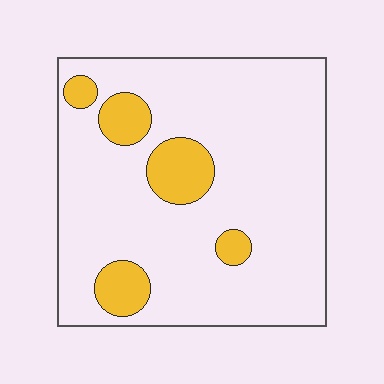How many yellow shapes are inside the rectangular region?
5.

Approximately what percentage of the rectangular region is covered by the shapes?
Approximately 15%.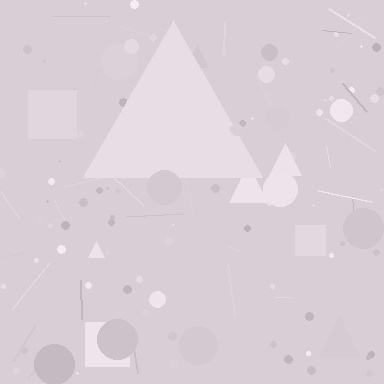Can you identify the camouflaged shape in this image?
The camouflaged shape is a triangle.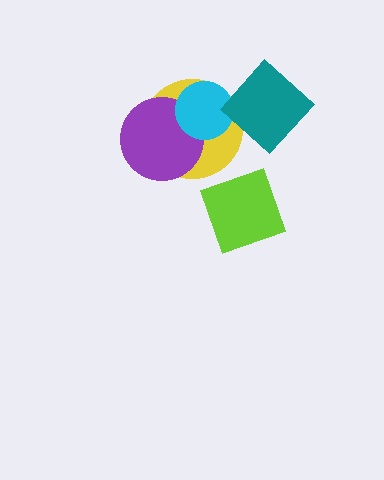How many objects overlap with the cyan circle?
3 objects overlap with the cyan circle.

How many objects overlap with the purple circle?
2 objects overlap with the purple circle.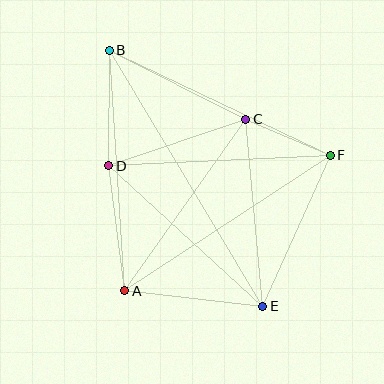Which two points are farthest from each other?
Points B and E are farthest from each other.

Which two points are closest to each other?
Points C and F are closest to each other.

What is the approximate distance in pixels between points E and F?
The distance between E and F is approximately 166 pixels.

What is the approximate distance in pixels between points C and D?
The distance between C and D is approximately 145 pixels.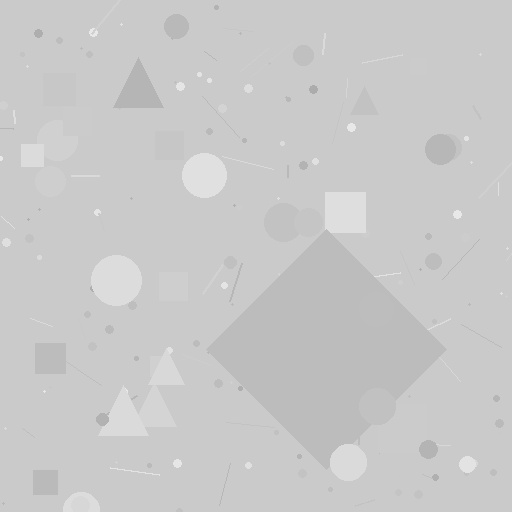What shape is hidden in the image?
A diamond is hidden in the image.